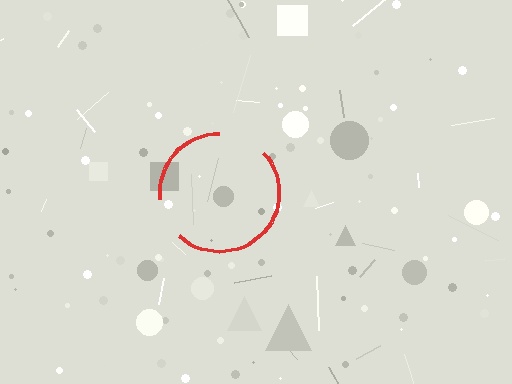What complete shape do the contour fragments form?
The contour fragments form a circle.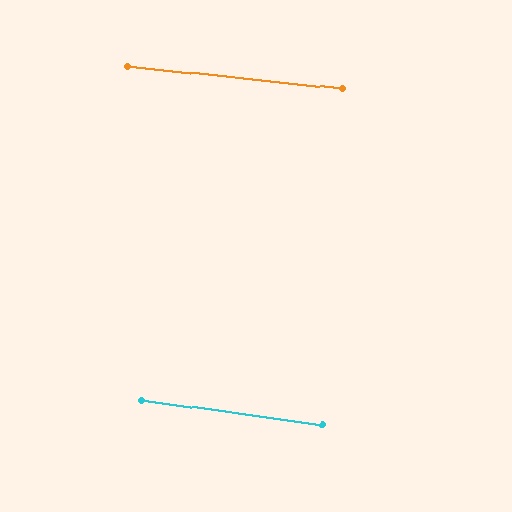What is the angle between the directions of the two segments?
Approximately 2 degrees.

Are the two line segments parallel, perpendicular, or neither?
Parallel — their directions differ by only 1.9°.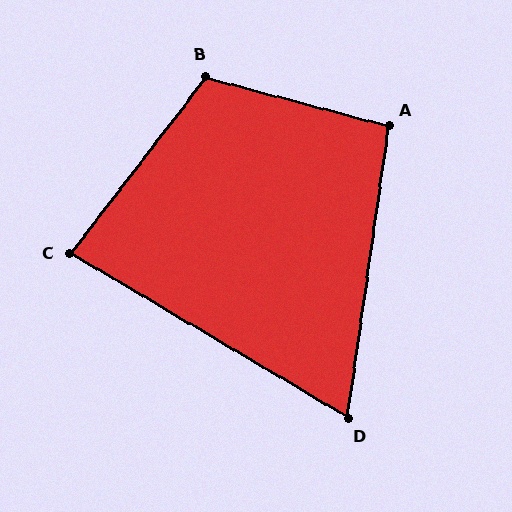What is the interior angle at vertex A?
Approximately 97 degrees (obtuse).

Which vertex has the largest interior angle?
B, at approximately 113 degrees.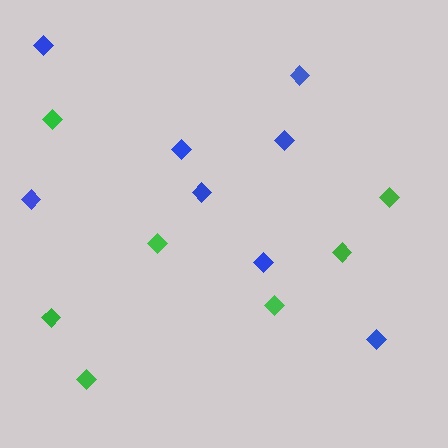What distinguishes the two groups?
There are 2 groups: one group of blue diamonds (8) and one group of green diamonds (7).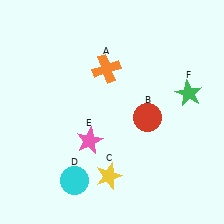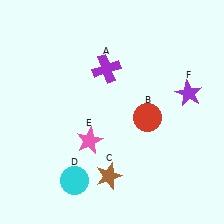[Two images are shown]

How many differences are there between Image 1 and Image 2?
There are 3 differences between the two images.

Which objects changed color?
A changed from orange to purple. C changed from yellow to brown. F changed from green to purple.